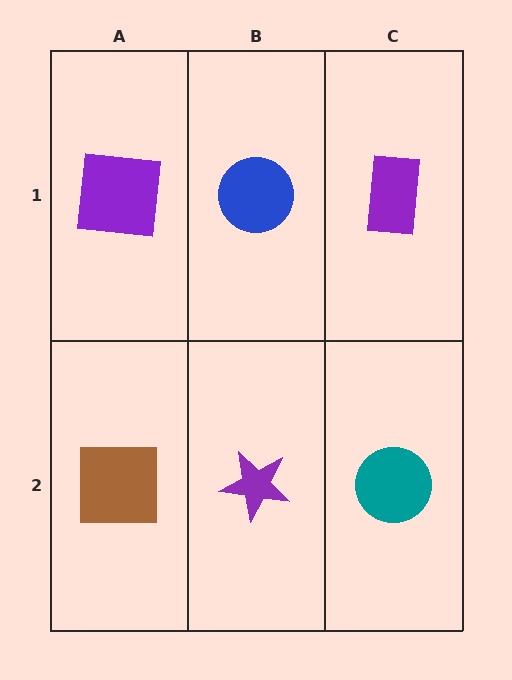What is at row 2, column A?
A brown square.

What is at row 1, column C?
A purple rectangle.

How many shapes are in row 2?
3 shapes.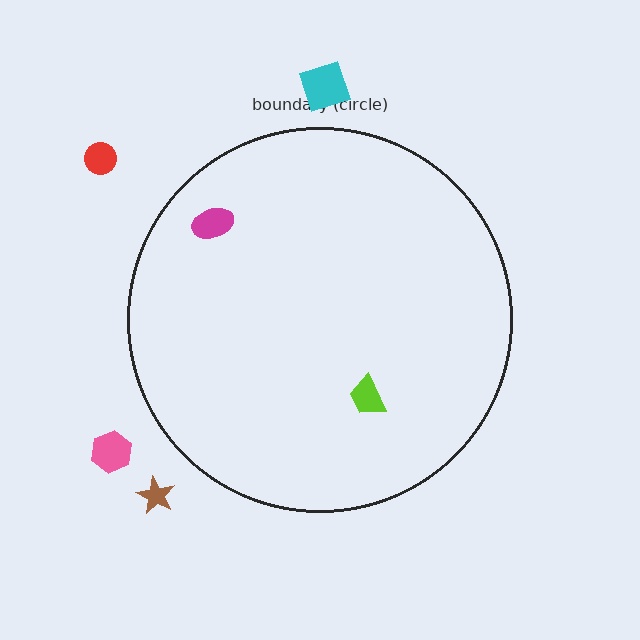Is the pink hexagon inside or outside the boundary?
Outside.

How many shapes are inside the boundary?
2 inside, 4 outside.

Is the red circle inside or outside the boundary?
Outside.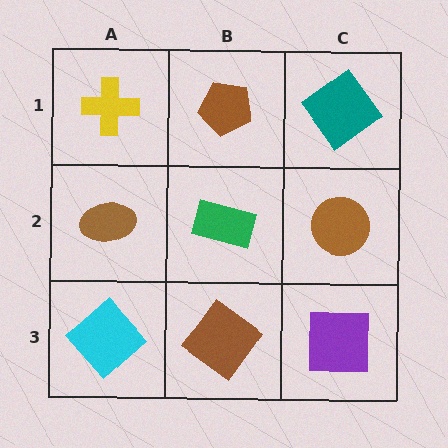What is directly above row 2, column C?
A teal diamond.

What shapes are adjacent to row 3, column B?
A green rectangle (row 2, column B), a cyan diamond (row 3, column A), a purple square (row 3, column C).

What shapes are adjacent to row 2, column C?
A teal diamond (row 1, column C), a purple square (row 3, column C), a green rectangle (row 2, column B).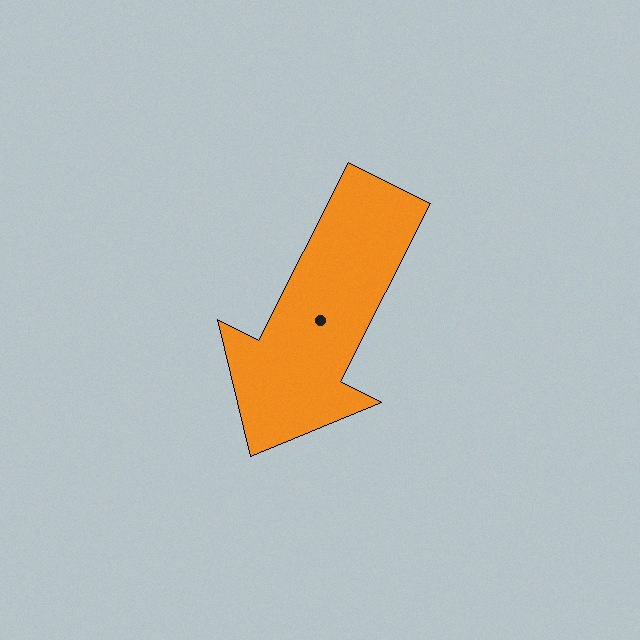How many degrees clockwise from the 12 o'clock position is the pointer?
Approximately 207 degrees.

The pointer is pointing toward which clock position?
Roughly 7 o'clock.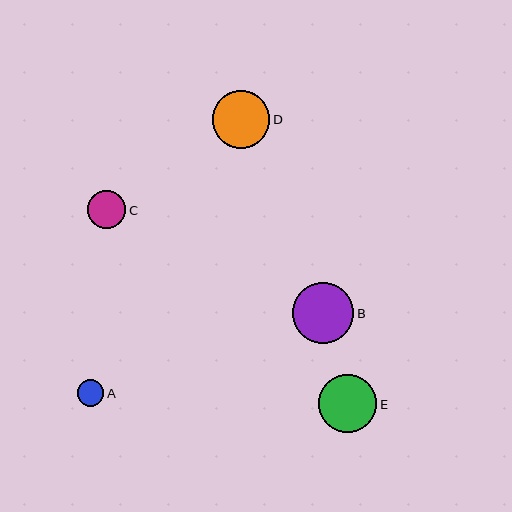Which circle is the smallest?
Circle A is the smallest with a size of approximately 27 pixels.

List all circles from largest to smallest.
From largest to smallest: B, E, D, C, A.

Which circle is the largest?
Circle B is the largest with a size of approximately 61 pixels.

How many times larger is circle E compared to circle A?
Circle E is approximately 2.2 times the size of circle A.